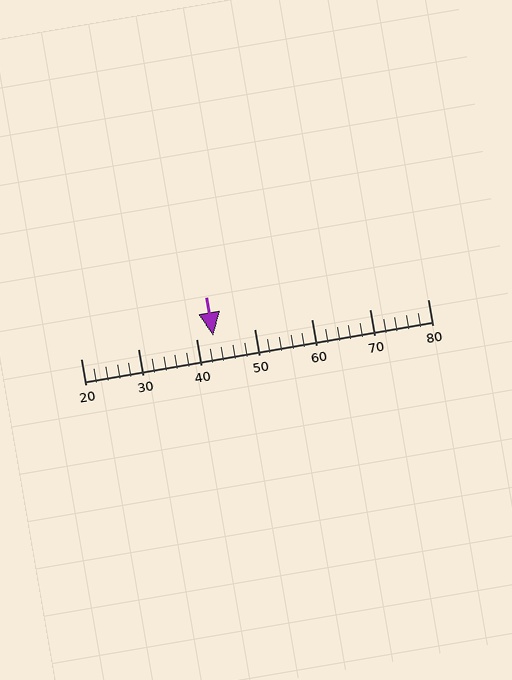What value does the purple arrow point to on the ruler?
The purple arrow points to approximately 43.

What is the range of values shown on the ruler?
The ruler shows values from 20 to 80.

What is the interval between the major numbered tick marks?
The major tick marks are spaced 10 units apart.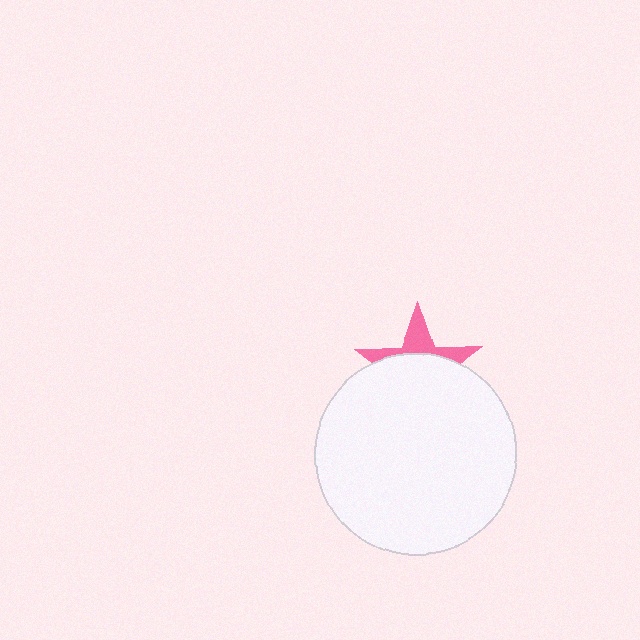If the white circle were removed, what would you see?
You would see the complete pink star.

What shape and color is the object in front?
The object in front is a white circle.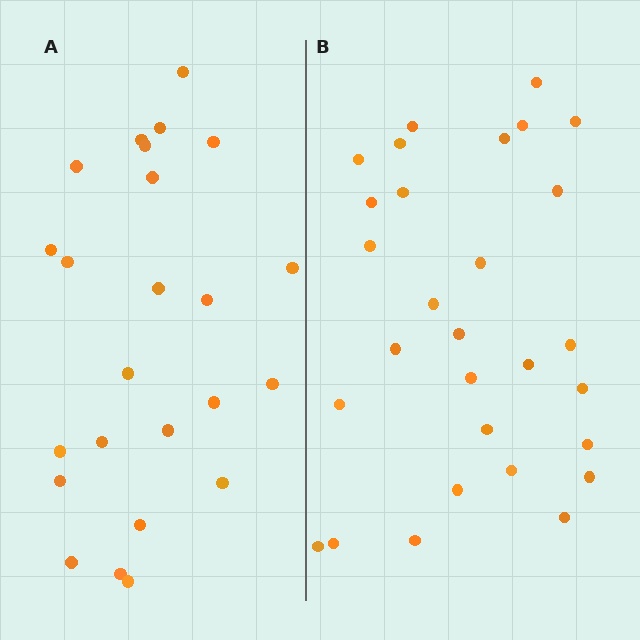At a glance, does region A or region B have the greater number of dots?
Region B (the right region) has more dots.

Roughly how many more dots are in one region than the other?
Region B has about 5 more dots than region A.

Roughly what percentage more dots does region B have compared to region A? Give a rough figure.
About 20% more.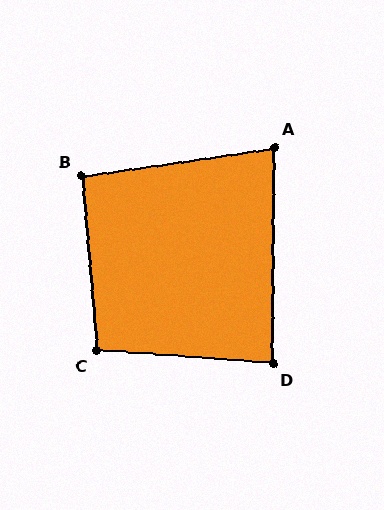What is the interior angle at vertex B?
Approximately 94 degrees (approximately right).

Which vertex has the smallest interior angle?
A, at approximately 81 degrees.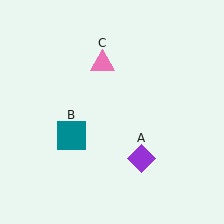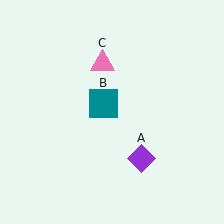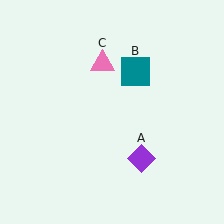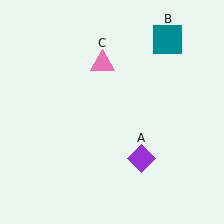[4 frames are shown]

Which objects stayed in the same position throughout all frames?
Purple diamond (object A) and pink triangle (object C) remained stationary.